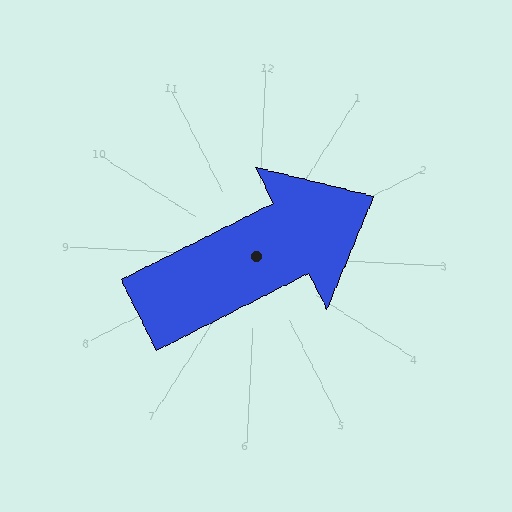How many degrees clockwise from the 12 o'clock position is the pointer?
Approximately 60 degrees.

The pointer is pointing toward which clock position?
Roughly 2 o'clock.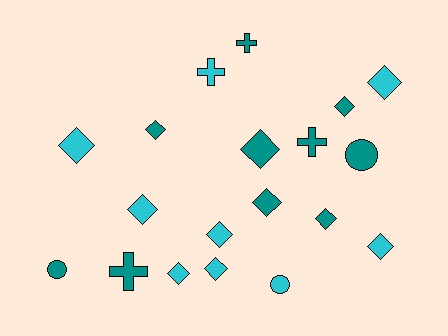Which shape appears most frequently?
Diamond, with 12 objects.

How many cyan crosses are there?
There is 1 cyan cross.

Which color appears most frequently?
Teal, with 10 objects.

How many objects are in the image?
There are 19 objects.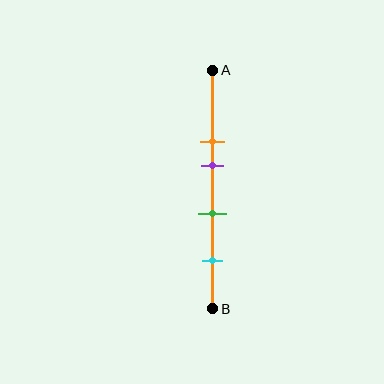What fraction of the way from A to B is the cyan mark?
The cyan mark is approximately 80% (0.8) of the way from A to B.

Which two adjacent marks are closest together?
The orange and purple marks are the closest adjacent pair.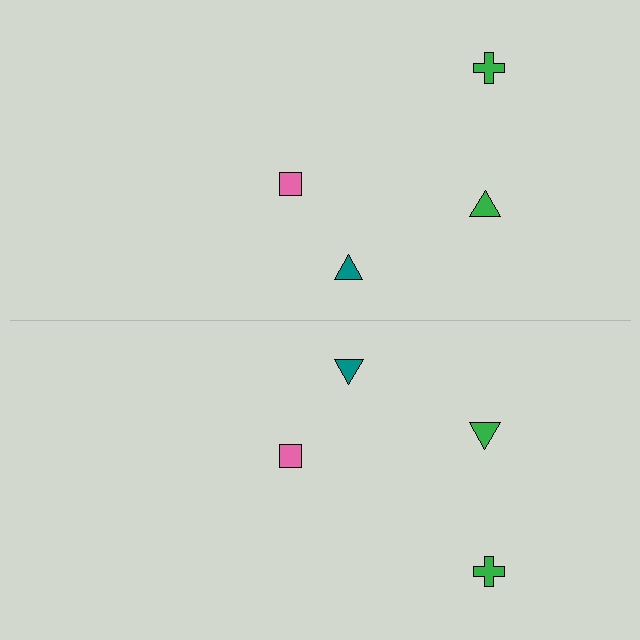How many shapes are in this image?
There are 8 shapes in this image.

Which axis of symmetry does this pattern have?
The pattern has a horizontal axis of symmetry running through the center of the image.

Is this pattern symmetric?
Yes, this pattern has bilateral (reflection) symmetry.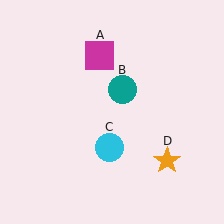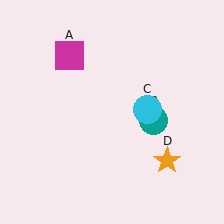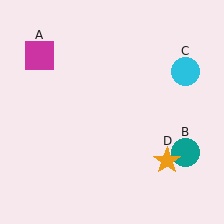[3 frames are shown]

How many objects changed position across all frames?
3 objects changed position: magenta square (object A), teal circle (object B), cyan circle (object C).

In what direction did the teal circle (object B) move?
The teal circle (object B) moved down and to the right.